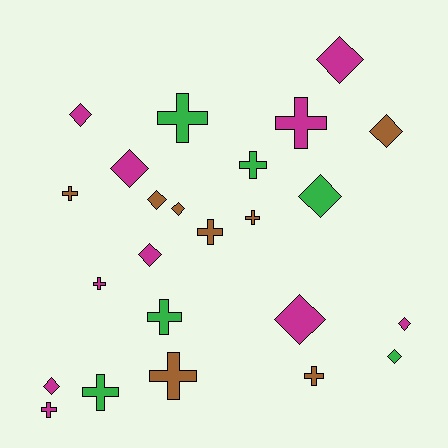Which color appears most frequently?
Magenta, with 10 objects.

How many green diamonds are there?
There are 2 green diamonds.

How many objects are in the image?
There are 24 objects.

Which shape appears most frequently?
Cross, with 12 objects.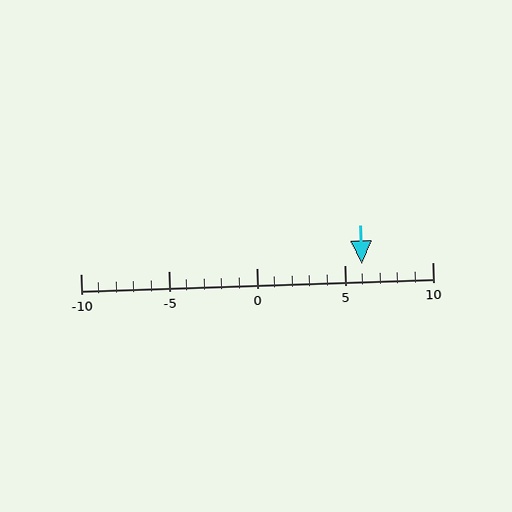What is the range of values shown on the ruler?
The ruler shows values from -10 to 10.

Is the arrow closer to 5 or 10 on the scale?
The arrow is closer to 5.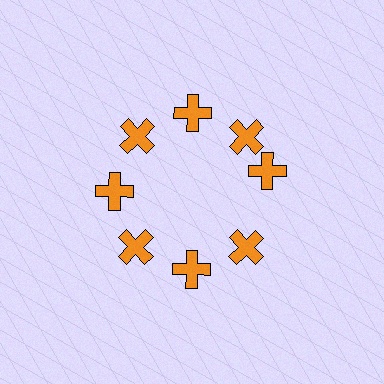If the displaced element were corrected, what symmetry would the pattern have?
It would have 8-fold rotational symmetry — the pattern would map onto itself every 45 degrees.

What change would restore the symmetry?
The symmetry would be restored by rotating it back into even spacing with its neighbors so that all 8 crosses sit at equal angles and equal distance from the center.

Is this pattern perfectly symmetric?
No. The 8 orange crosses are arranged in a ring, but one element near the 3 o'clock position is rotated out of alignment along the ring, breaking the 8-fold rotational symmetry.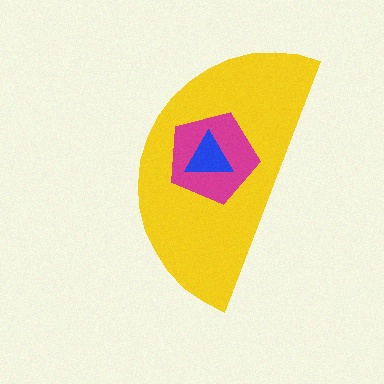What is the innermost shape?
The blue triangle.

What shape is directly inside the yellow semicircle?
The magenta pentagon.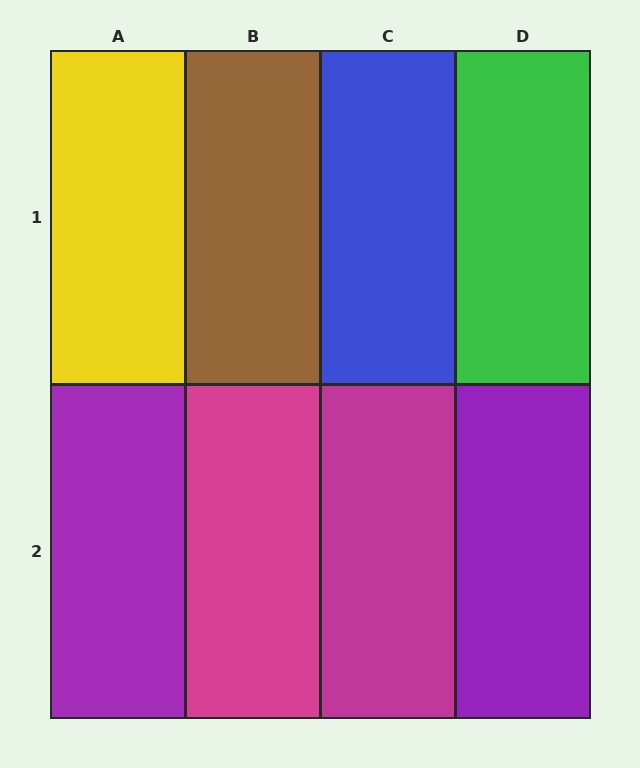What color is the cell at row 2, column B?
Magenta.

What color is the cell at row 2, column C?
Magenta.